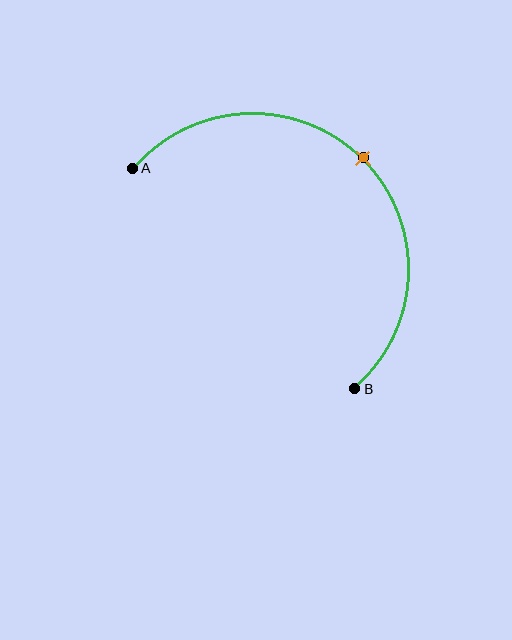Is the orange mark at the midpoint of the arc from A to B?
Yes. The orange mark lies on the arc at equal arc-length from both A and B — it is the arc midpoint.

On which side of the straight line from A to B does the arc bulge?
The arc bulges above and to the right of the straight line connecting A and B.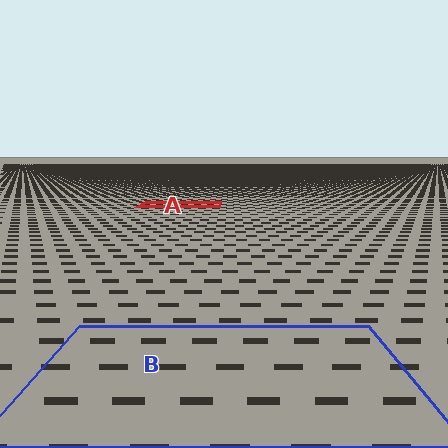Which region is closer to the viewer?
Region B is closer. The texture elements there are larger and more spread out.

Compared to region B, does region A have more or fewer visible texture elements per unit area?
Region A has more texture elements per unit area — they are packed more densely because it is farther away.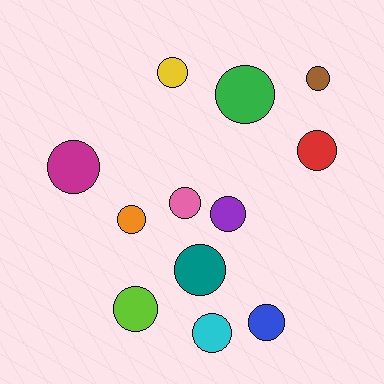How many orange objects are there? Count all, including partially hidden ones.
There is 1 orange object.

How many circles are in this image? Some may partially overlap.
There are 12 circles.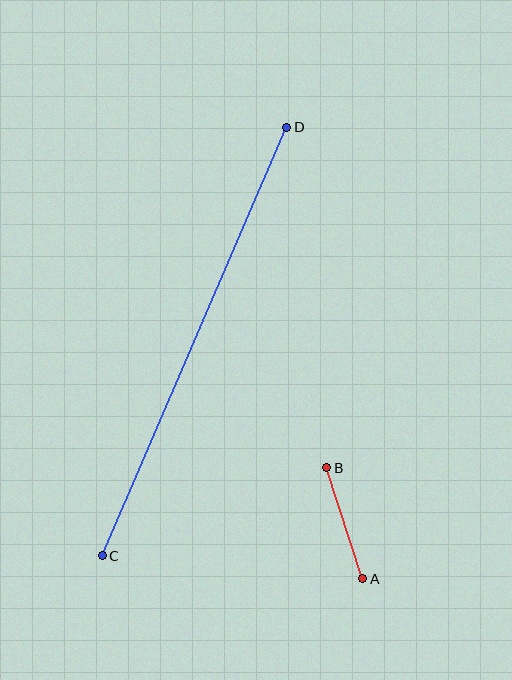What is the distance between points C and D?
The distance is approximately 467 pixels.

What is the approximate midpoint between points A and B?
The midpoint is at approximately (345, 523) pixels.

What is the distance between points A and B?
The distance is approximately 117 pixels.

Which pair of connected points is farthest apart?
Points C and D are farthest apart.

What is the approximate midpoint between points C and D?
The midpoint is at approximately (195, 341) pixels.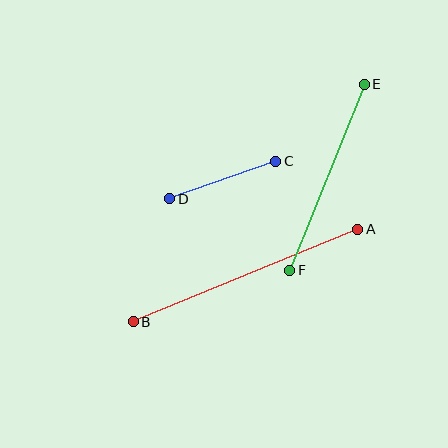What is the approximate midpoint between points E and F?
The midpoint is at approximately (327, 177) pixels.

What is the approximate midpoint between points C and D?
The midpoint is at approximately (223, 180) pixels.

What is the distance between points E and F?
The distance is approximately 200 pixels.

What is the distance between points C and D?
The distance is approximately 112 pixels.